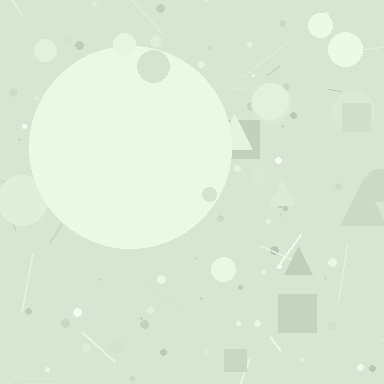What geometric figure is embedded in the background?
A circle is embedded in the background.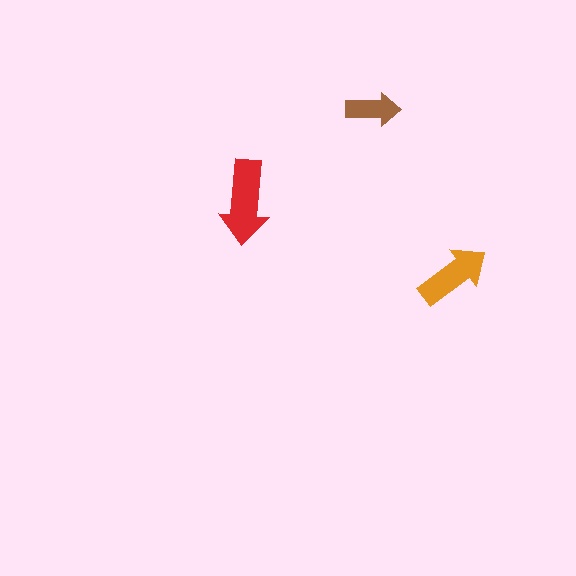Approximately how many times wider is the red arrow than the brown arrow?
About 1.5 times wider.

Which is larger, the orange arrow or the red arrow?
The red one.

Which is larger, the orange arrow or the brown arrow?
The orange one.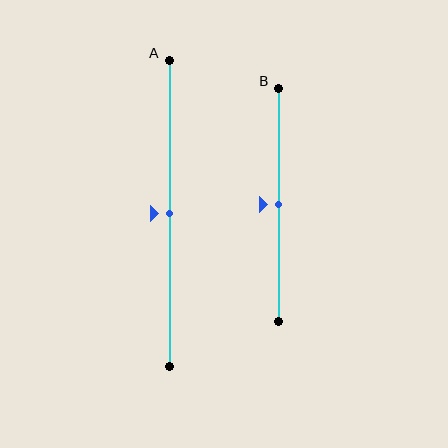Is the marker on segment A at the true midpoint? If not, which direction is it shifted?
Yes, the marker on segment A is at the true midpoint.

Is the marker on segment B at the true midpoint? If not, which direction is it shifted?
Yes, the marker on segment B is at the true midpoint.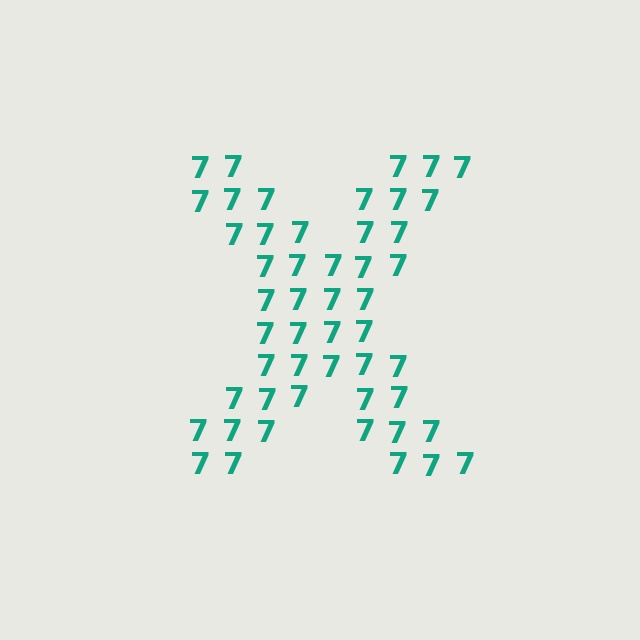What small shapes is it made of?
It is made of small digit 7's.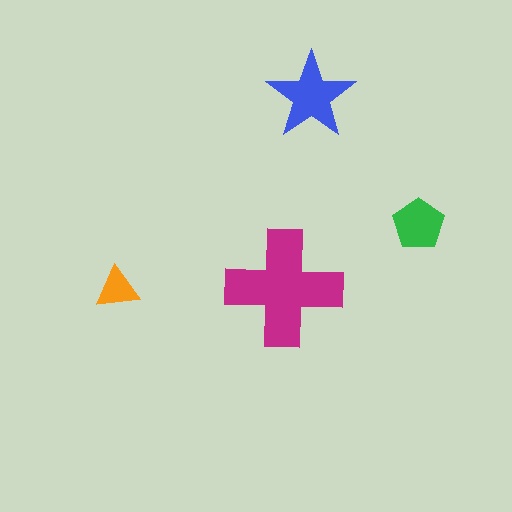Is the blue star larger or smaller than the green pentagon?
Larger.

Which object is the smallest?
The orange triangle.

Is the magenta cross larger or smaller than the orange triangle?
Larger.